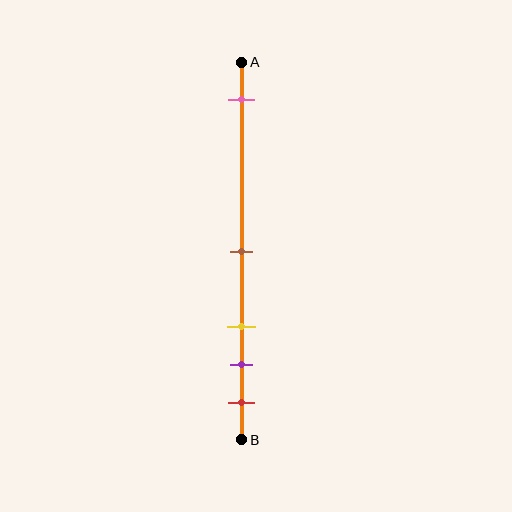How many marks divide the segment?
There are 5 marks dividing the segment.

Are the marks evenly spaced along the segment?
No, the marks are not evenly spaced.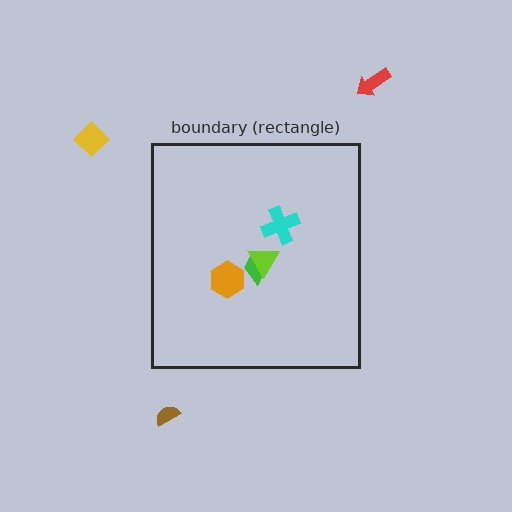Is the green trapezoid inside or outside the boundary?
Inside.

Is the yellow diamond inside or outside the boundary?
Outside.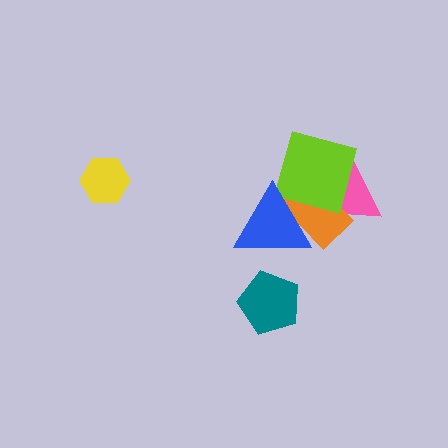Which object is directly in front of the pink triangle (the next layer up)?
The orange rectangle is directly in front of the pink triangle.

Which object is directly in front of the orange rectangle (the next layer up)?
The lime square is directly in front of the orange rectangle.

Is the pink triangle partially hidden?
Yes, it is partially covered by another shape.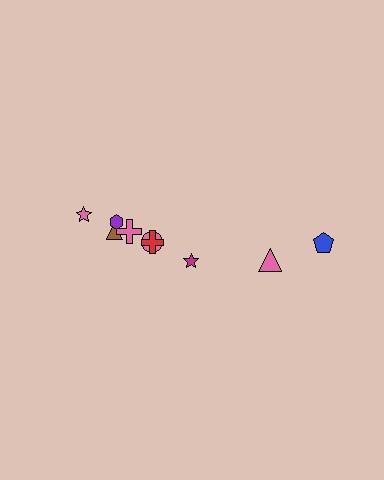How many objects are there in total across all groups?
There are 9 objects.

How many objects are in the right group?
There are 3 objects.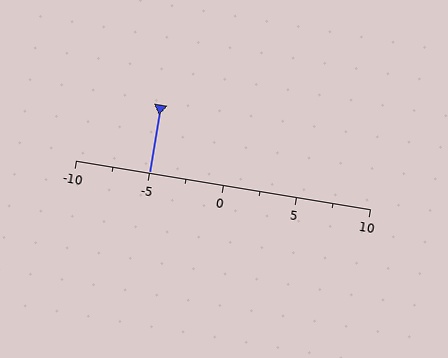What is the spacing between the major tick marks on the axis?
The major ticks are spaced 5 apart.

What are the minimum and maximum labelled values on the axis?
The axis runs from -10 to 10.